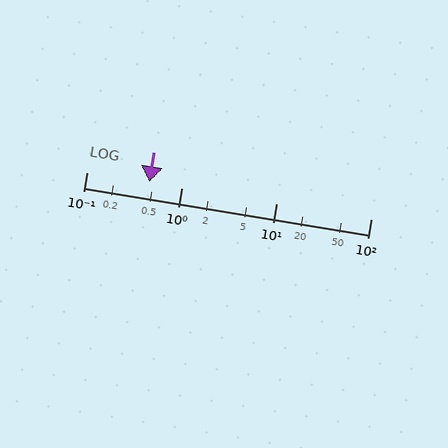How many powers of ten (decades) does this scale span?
The scale spans 3 decades, from 0.1 to 100.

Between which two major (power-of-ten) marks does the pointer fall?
The pointer is between 0.1 and 1.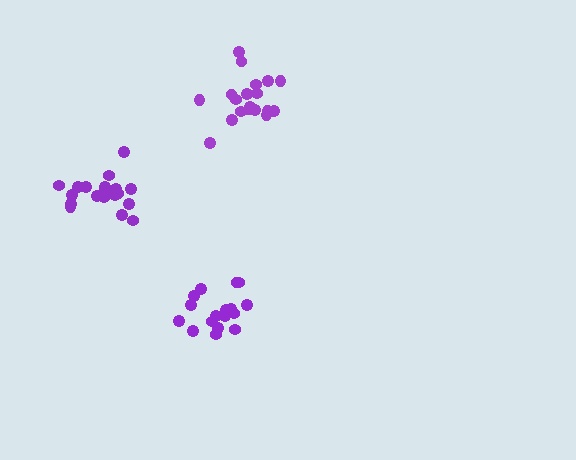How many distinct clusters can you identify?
There are 3 distinct clusters.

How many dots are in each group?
Group 1: 20 dots, Group 2: 17 dots, Group 3: 19 dots (56 total).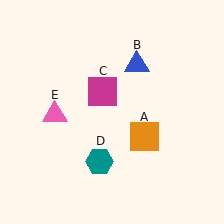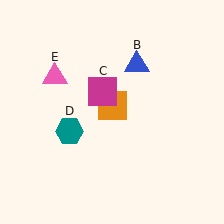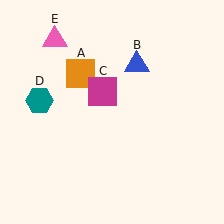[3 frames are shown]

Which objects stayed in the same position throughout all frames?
Blue triangle (object B) and magenta square (object C) remained stationary.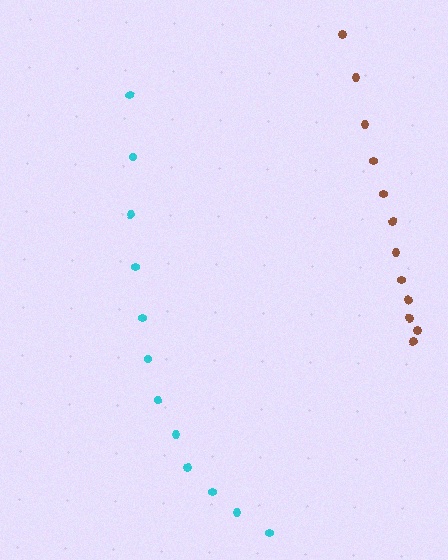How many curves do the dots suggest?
There are 2 distinct paths.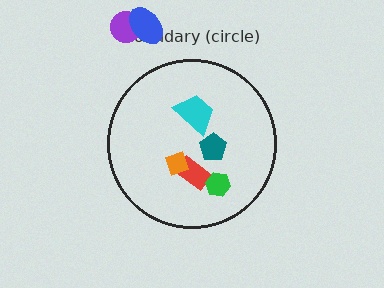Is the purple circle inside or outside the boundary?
Outside.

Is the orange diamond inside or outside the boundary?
Inside.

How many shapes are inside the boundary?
5 inside, 2 outside.